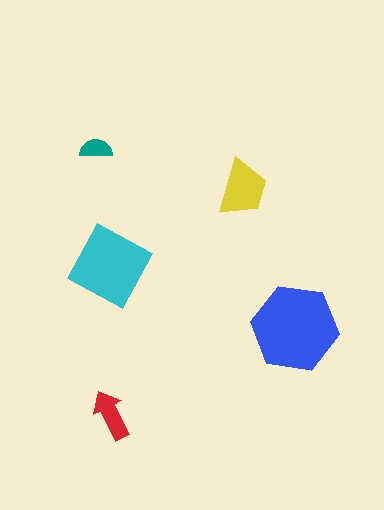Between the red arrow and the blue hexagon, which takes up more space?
The blue hexagon.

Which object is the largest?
The blue hexagon.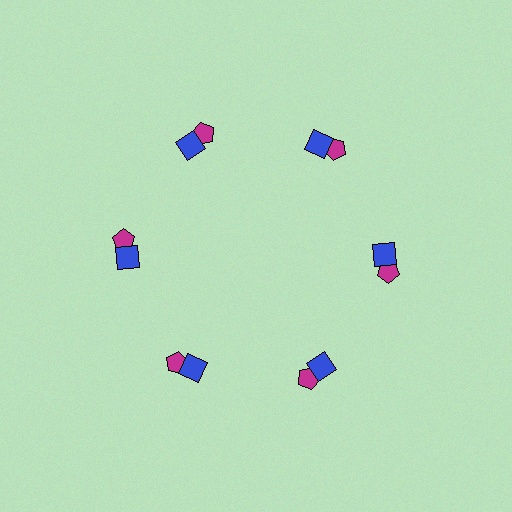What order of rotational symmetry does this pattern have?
This pattern has 6-fold rotational symmetry.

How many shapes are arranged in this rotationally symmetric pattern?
There are 12 shapes, arranged in 6 groups of 2.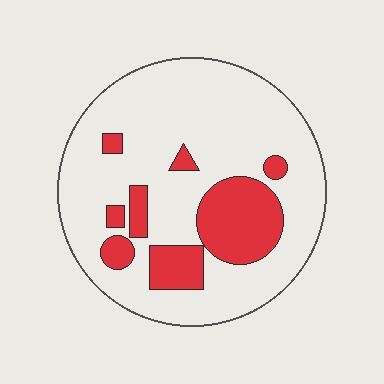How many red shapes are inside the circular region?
8.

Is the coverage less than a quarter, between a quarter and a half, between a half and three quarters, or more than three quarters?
Less than a quarter.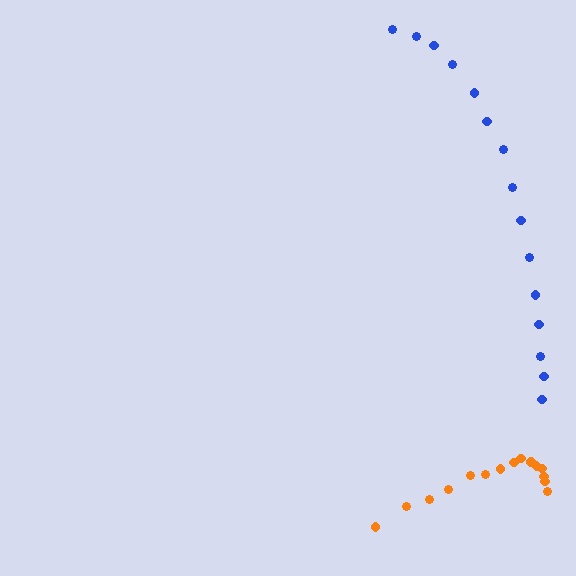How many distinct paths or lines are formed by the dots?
There are 2 distinct paths.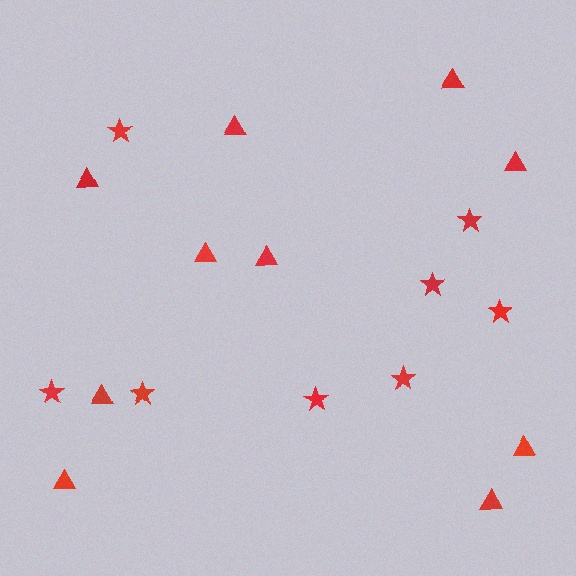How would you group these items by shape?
There are 2 groups: one group of stars (8) and one group of triangles (10).